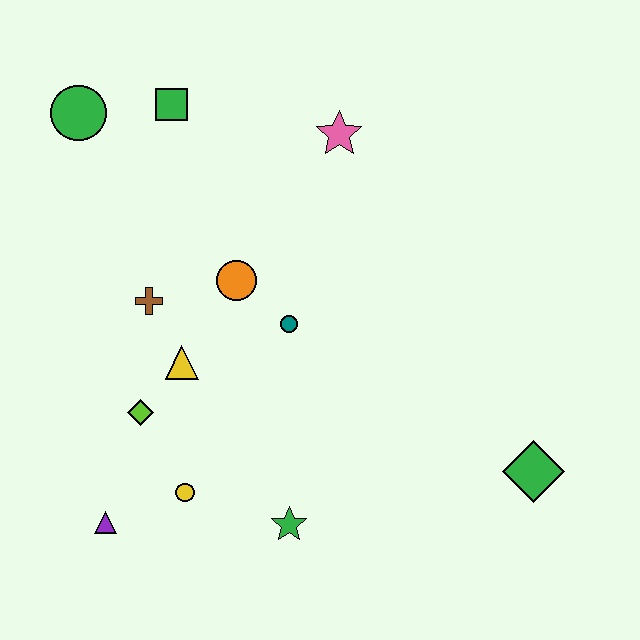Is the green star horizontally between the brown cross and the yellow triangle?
No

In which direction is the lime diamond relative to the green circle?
The lime diamond is below the green circle.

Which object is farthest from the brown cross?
The green diamond is farthest from the brown cross.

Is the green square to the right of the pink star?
No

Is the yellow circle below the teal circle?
Yes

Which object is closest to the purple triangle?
The yellow circle is closest to the purple triangle.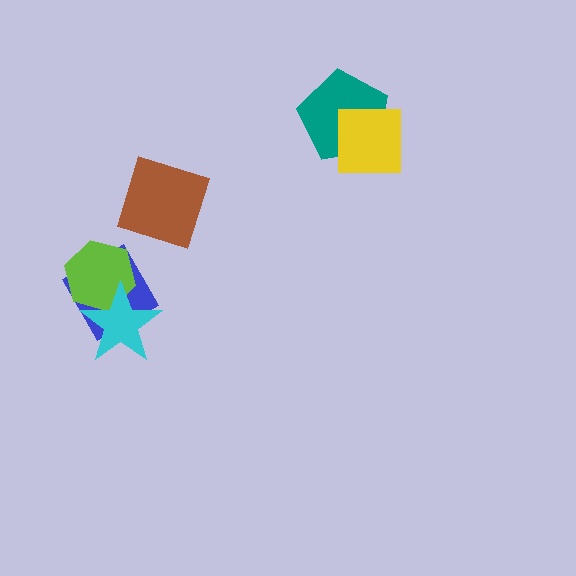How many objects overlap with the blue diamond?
2 objects overlap with the blue diamond.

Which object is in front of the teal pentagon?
The yellow square is in front of the teal pentagon.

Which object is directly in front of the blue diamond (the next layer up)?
The lime hexagon is directly in front of the blue diamond.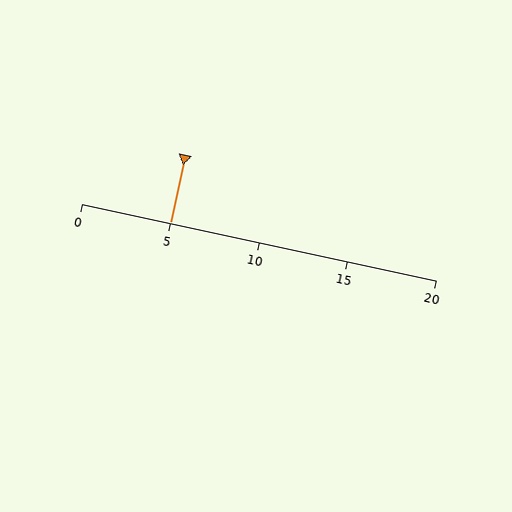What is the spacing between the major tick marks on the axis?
The major ticks are spaced 5 apart.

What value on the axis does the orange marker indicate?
The marker indicates approximately 5.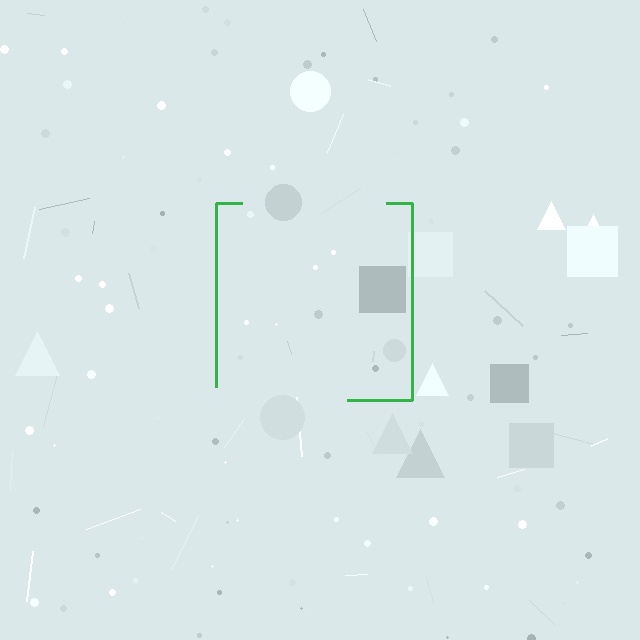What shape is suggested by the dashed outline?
The dashed outline suggests a square.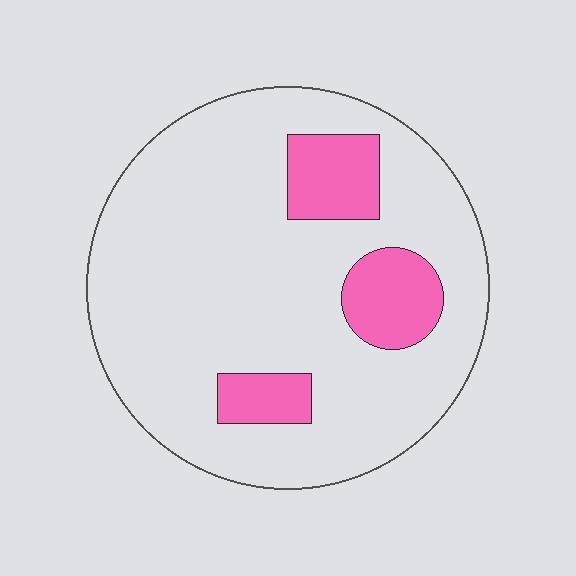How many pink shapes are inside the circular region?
3.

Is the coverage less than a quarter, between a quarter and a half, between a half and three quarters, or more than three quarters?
Less than a quarter.